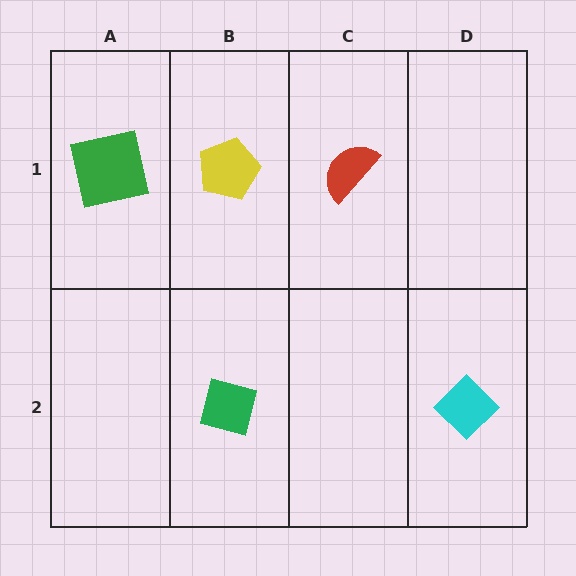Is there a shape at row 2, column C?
No, that cell is empty.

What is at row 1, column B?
A yellow pentagon.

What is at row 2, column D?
A cyan diamond.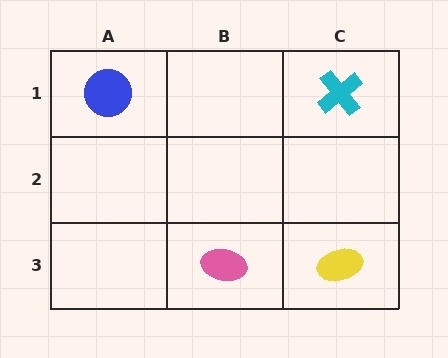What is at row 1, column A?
A blue circle.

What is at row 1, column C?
A cyan cross.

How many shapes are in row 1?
2 shapes.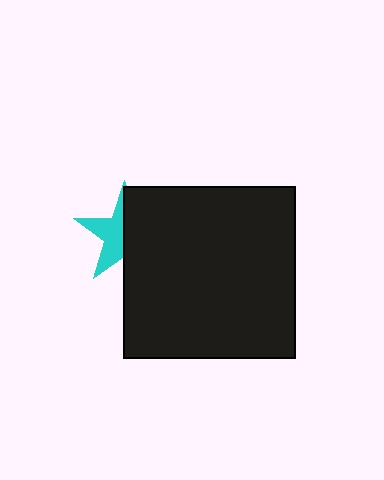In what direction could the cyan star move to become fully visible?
The cyan star could move left. That would shift it out from behind the black square entirely.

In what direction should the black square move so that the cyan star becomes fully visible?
The black square should move right. That is the shortest direction to clear the overlap and leave the cyan star fully visible.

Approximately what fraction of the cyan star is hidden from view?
Roughly 53% of the cyan star is hidden behind the black square.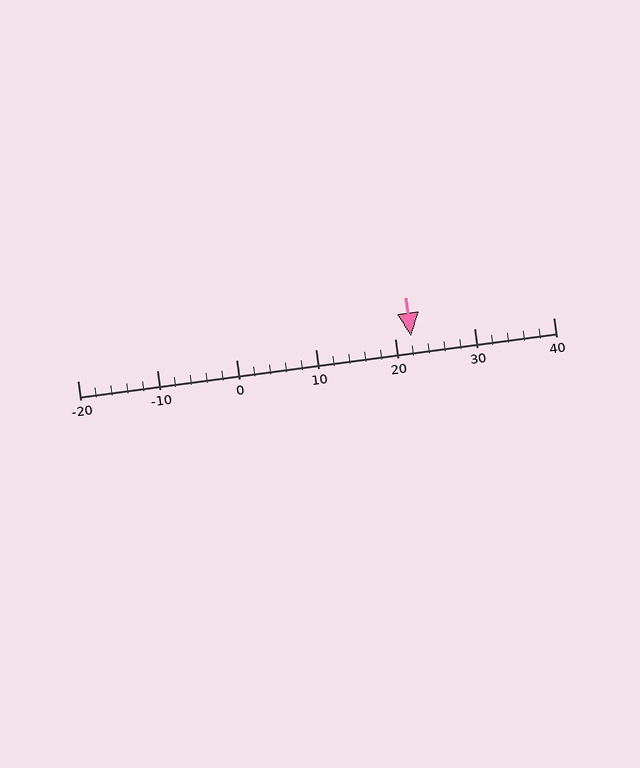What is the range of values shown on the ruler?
The ruler shows values from -20 to 40.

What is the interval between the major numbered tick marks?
The major tick marks are spaced 10 units apart.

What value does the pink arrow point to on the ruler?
The pink arrow points to approximately 22.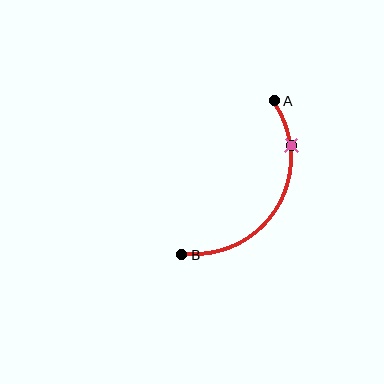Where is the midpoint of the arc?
The arc midpoint is the point on the curve farthest from the straight line joining A and B. It sits to the right of that line.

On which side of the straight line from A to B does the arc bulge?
The arc bulges to the right of the straight line connecting A and B.